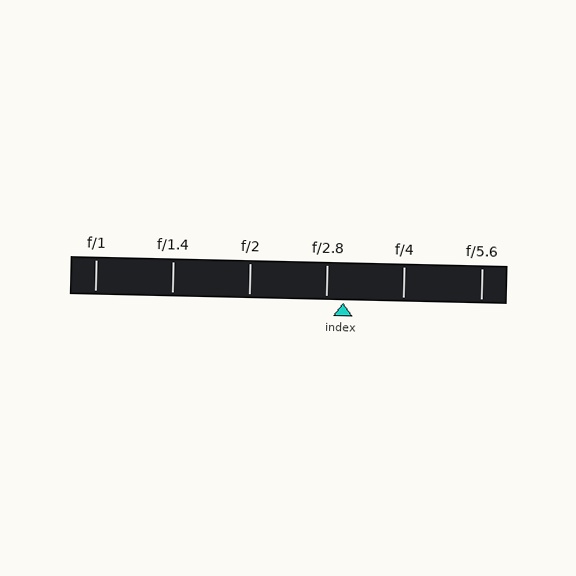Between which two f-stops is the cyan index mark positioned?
The index mark is between f/2.8 and f/4.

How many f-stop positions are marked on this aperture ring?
There are 6 f-stop positions marked.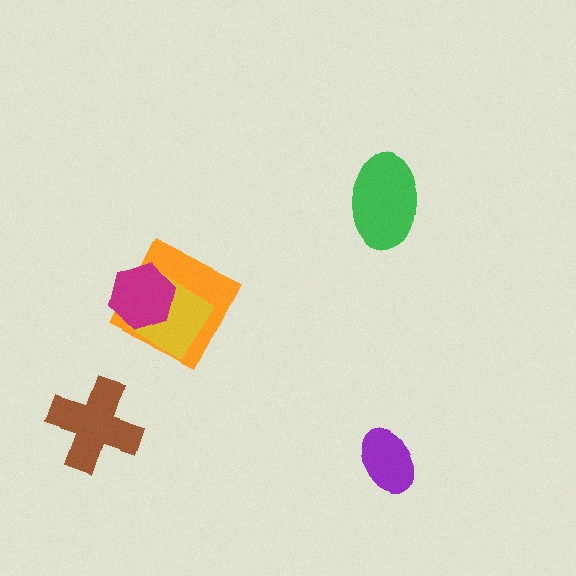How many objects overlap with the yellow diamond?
2 objects overlap with the yellow diamond.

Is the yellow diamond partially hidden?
Yes, it is partially covered by another shape.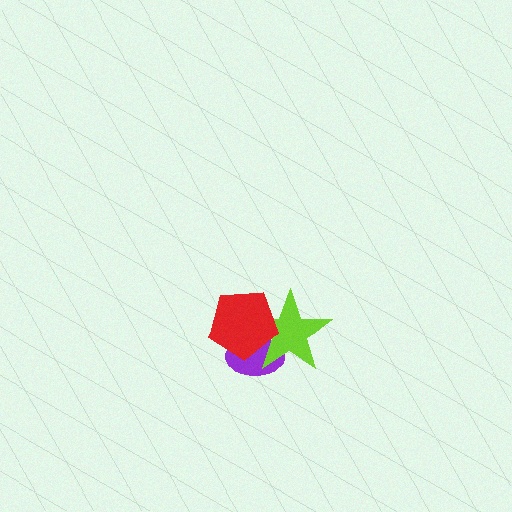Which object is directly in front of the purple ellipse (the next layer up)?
The lime star is directly in front of the purple ellipse.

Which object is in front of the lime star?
The red pentagon is in front of the lime star.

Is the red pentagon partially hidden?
No, no other shape covers it.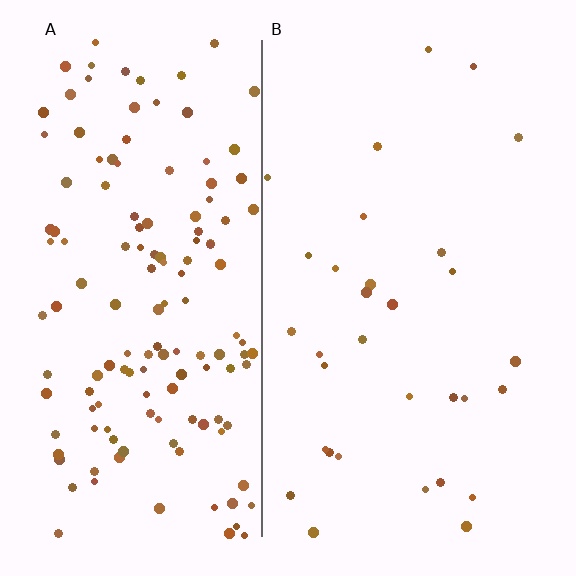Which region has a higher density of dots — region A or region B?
A (the left).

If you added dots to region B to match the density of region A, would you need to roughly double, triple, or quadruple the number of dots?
Approximately quadruple.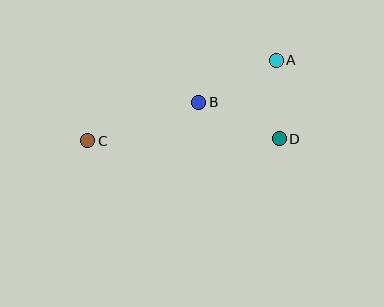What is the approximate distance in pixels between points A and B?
The distance between A and B is approximately 88 pixels.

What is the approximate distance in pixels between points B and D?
The distance between B and D is approximately 88 pixels.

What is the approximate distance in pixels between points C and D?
The distance between C and D is approximately 192 pixels.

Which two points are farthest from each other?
Points A and C are farthest from each other.